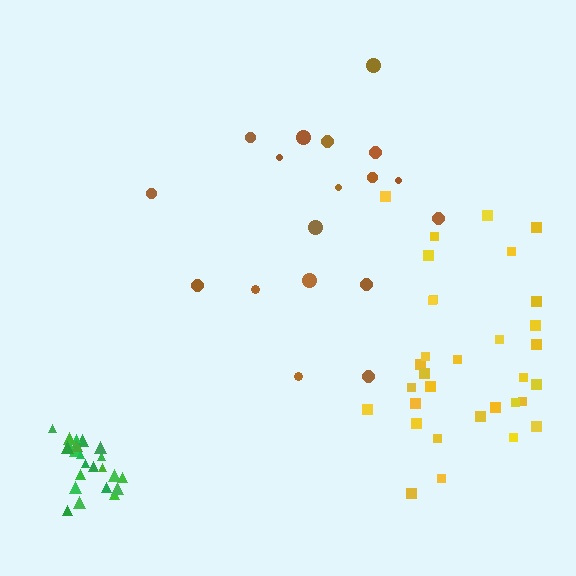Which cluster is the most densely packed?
Green.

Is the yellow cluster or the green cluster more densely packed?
Green.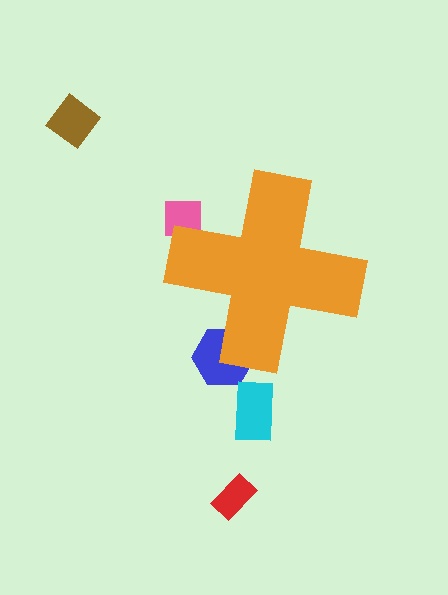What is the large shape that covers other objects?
An orange cross.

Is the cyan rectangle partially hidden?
No, the cyan rectangle is fully visible.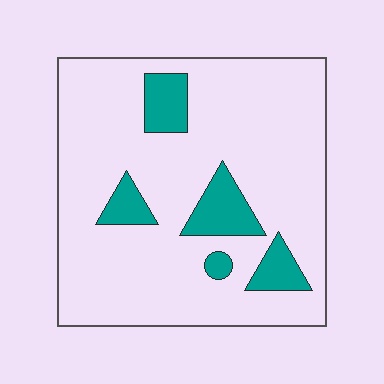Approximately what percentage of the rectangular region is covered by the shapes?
Approximately 15%.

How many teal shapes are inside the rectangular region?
5.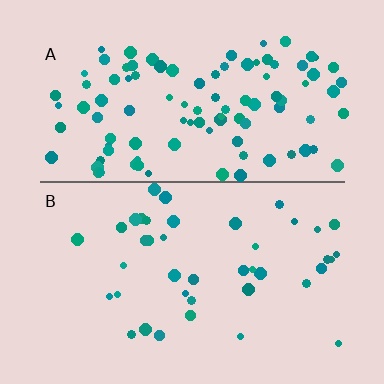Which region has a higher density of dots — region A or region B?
A (the top).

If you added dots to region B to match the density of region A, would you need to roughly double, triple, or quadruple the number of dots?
Approximately double.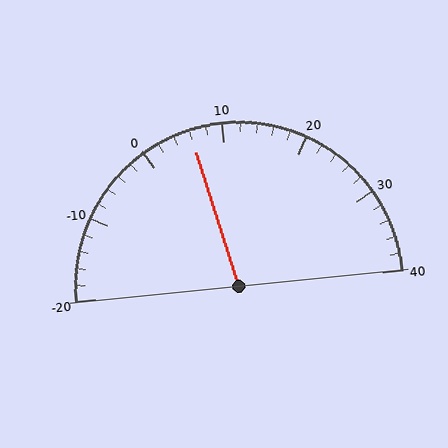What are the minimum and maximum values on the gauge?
The gauge ranges from -20 to 40.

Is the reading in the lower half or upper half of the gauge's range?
The reading is in the lower half of the range (-20 to 40).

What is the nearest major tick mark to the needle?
The nearest major tick mark is 10.